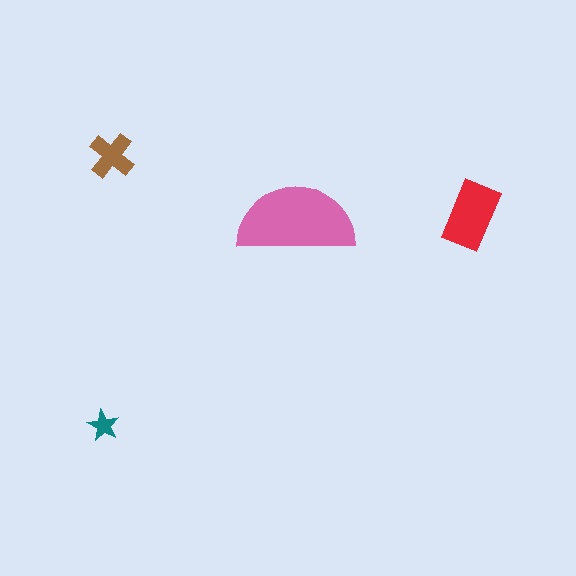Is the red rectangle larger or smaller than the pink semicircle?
Smaller.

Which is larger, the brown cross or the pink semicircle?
The pink semicircle.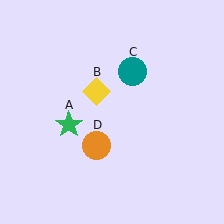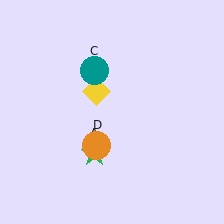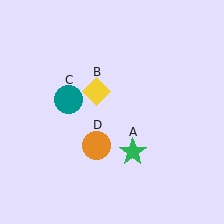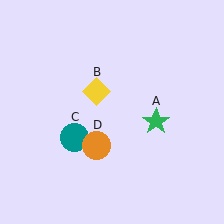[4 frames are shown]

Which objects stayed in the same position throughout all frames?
Yellow diamond (object B) and orange circle (object D) remained stationary.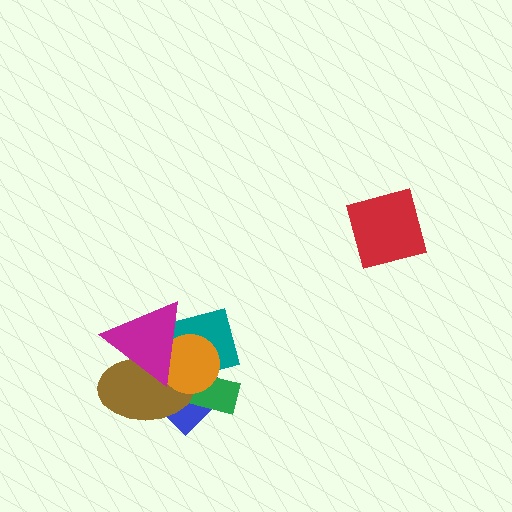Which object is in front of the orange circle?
The magenta triangle is in front of the orange circle.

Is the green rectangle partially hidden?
Yes, it is partially covered by another shape.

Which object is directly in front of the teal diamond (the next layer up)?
The brown ellipse is directly in front of the teal diamond.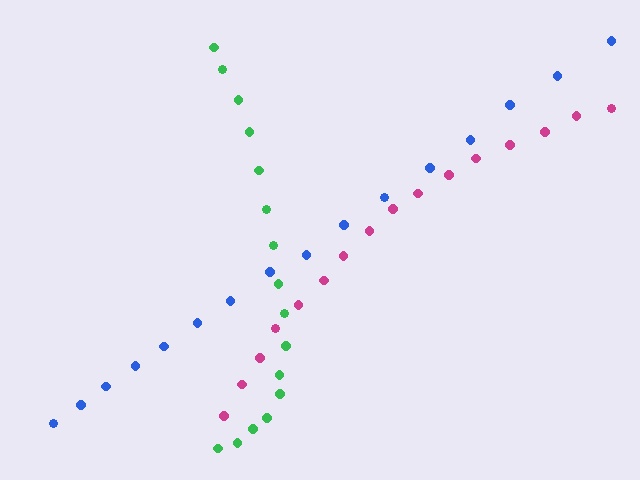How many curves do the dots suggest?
There are 3 distinct paths.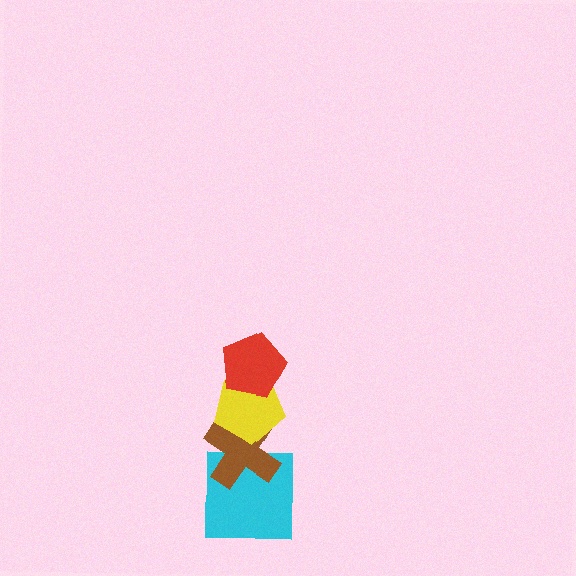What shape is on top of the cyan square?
The brown cross is on top of the cyan square.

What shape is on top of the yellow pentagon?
The red pentagon is on top of the yellow pentagon.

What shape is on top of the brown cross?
The yellow pentagon is on top of the brown cross.